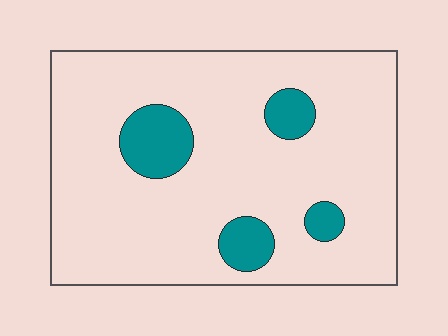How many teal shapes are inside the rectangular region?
4.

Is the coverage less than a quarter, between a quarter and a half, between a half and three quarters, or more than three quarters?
Less than a quarter.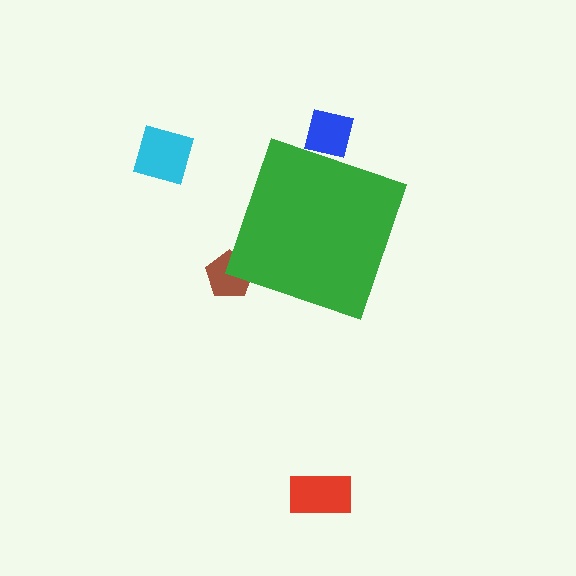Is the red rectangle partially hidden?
No, the red rectangle is fully visible.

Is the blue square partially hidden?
Yes, the blue square is partially hidden behind the green diamond.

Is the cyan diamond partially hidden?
No, the cyan diamond is fully visible.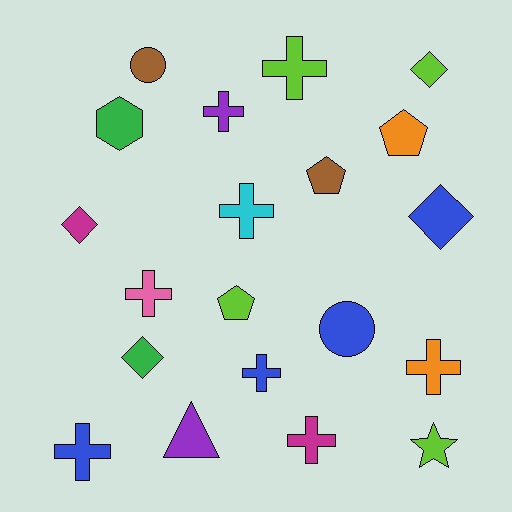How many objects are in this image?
There are 20 objects.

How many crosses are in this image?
There are 8 crosses.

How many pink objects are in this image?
There is 1 pink object.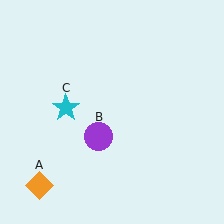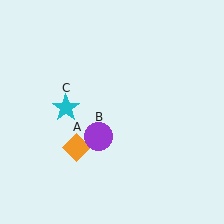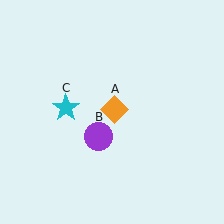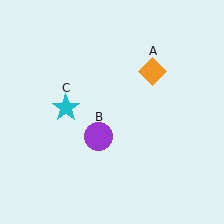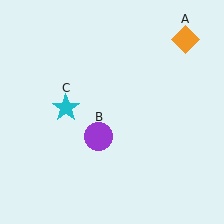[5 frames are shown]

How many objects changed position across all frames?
1 object changed position: orange diamond (object A).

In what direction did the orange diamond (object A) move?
The orange diamond (object A) moved up and to the right.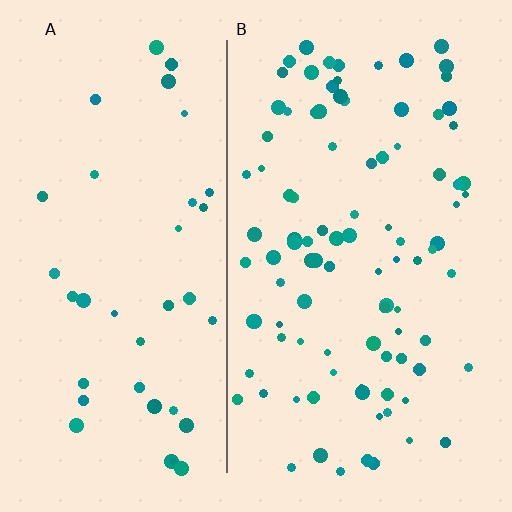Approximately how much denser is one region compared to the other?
Approximately 2.5× — region B over region A.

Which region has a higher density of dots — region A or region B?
B (the right).